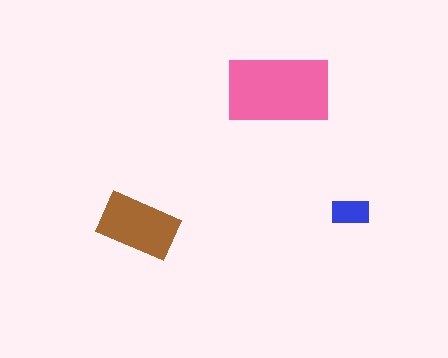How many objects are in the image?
There are 3 objects in the image.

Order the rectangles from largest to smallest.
the pink one, the brown one, the blue one.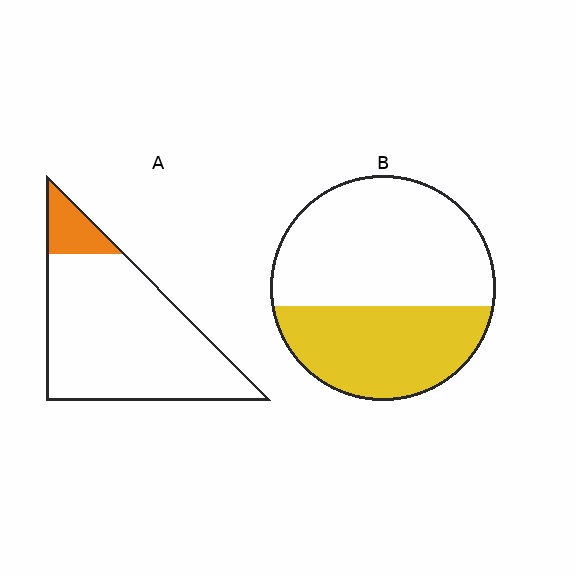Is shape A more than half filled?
No.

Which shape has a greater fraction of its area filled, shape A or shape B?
Shape B.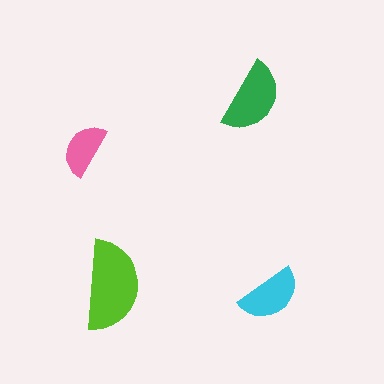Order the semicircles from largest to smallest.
the lime one, the green one, the cyan one, the pink one.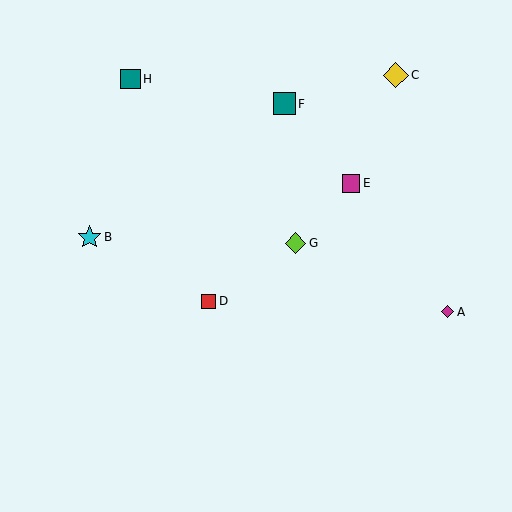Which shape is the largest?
The yellow diamond (labeled C) is the largest.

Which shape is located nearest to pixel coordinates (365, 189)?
The magenta square (labeled E) at (351, 183) is nearest to that location.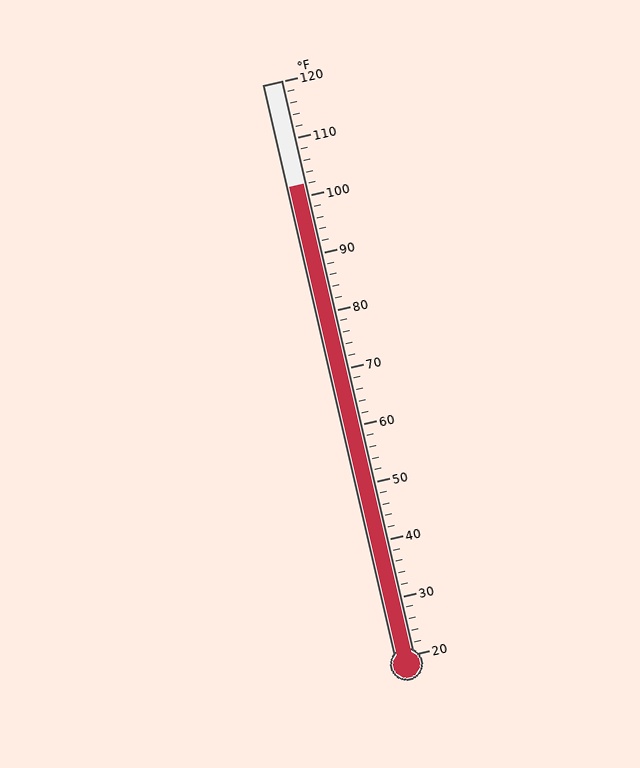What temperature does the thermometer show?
The thermometer shows approximately 102°F.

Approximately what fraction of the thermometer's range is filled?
The thermometer is filled to approximately 80% of its range.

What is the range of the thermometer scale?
The thermometer scale ranges from 20°F to 120°F.